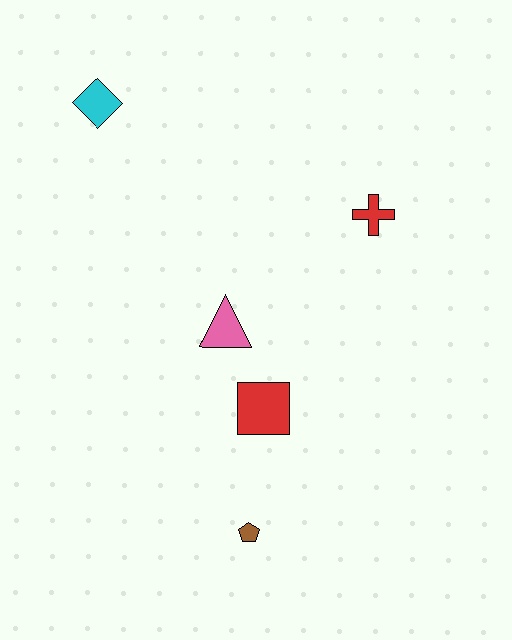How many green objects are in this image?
There are no green objects.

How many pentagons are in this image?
There is 1 pentagon.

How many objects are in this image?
There are 5 objects.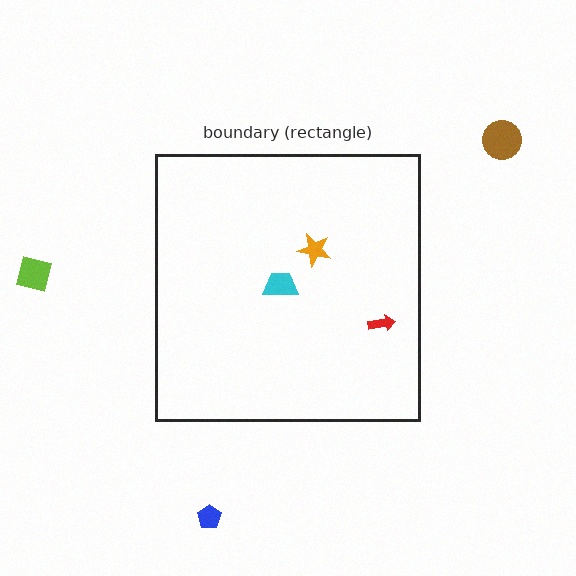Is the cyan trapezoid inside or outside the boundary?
Inside.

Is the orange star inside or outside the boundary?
Inside.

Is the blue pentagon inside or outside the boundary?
Outside.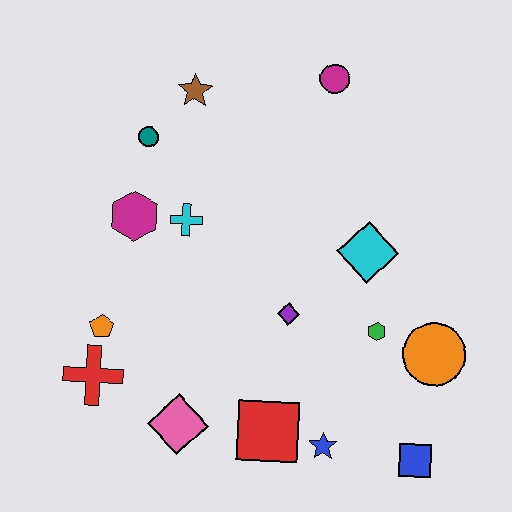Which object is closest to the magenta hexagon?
The cyan cross is closest to the magenta hexagon.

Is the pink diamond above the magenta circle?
No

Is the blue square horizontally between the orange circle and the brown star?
Yes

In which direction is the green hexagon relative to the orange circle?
The green hexagon is to the left of the orange circle.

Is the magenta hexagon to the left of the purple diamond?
Yes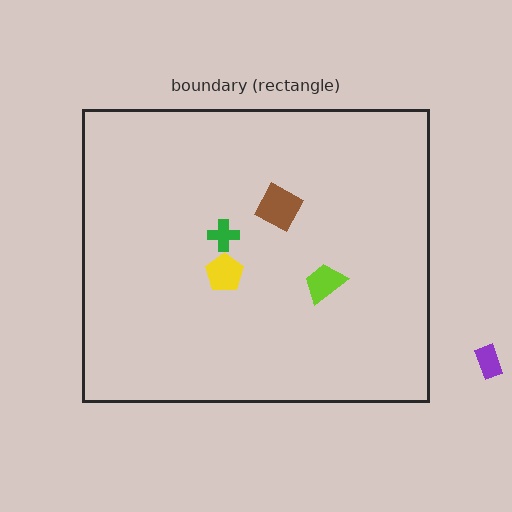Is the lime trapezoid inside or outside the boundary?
Inside.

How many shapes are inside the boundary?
4 inside, 1 outside.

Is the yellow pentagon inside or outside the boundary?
Inside.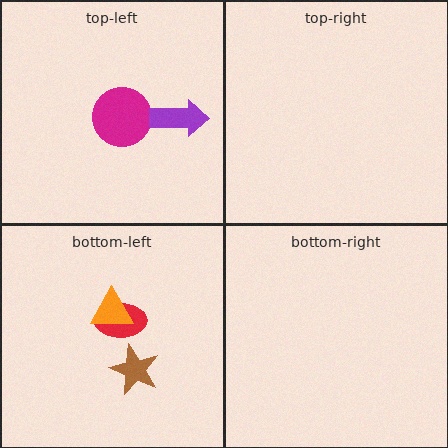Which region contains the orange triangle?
The bottom-left region.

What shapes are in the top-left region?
The magenta circle, the purple arrow.